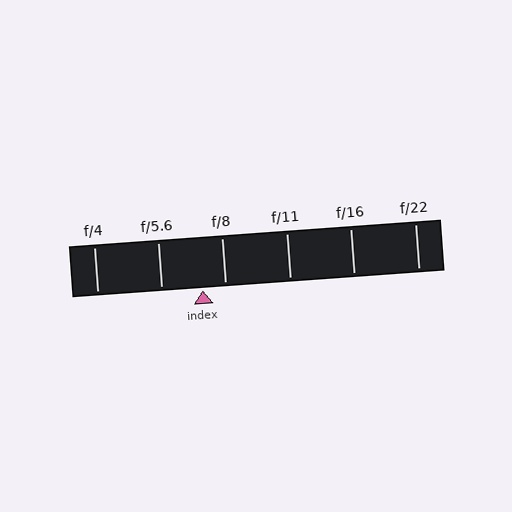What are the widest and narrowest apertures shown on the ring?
The widest aperture shown is f/4 and the narrowest is f/22.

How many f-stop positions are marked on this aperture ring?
There are 6 f-stop positions marked.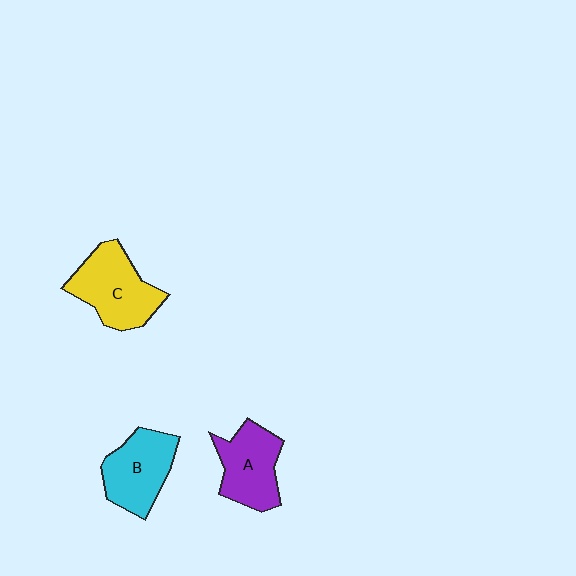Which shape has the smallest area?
Shape A (purple).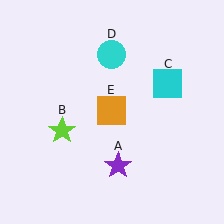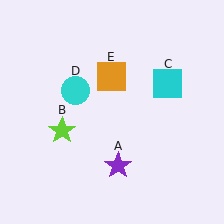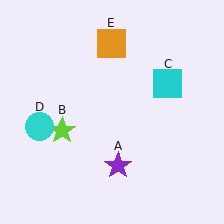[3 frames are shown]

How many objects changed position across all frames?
2 objects changed position: cyan circle (object D), orange square (object E).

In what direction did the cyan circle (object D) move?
The cyan circle (object D) moved down and to the left.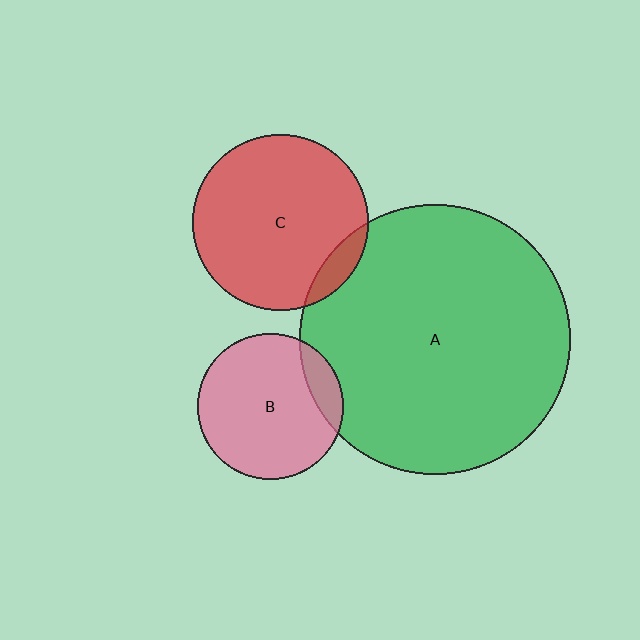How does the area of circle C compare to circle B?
Approximately 1.5 times.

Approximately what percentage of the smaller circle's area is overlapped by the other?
Approximately 10%.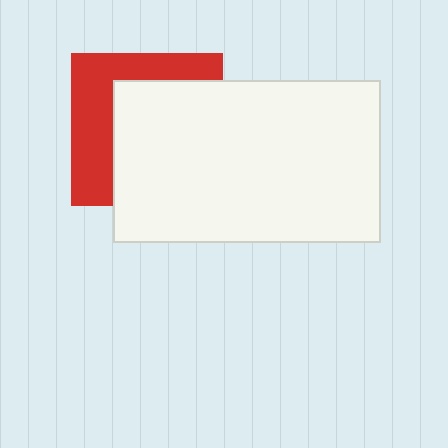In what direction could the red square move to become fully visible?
The red square could move left. That would shift it out from behind the white rectangle entirely.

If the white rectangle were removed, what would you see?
You would see the complete red square.